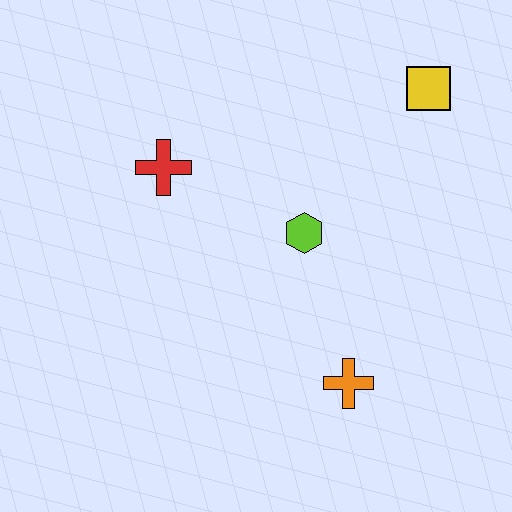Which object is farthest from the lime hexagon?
The yellow square is farthest from the lime hexagon.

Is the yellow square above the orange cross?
Yes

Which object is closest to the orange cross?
The lime hexagon is closest to the orange cross.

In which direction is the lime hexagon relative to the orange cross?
The lime hexagon is above the orange cross.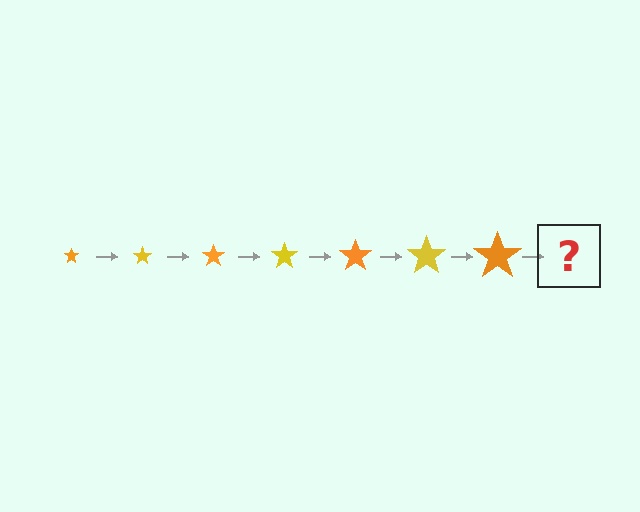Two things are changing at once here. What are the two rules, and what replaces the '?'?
The two rules are that the star grows larger each step and the color cycles through orange and yellow. The '?' should be a yellow star, larger than the previous one.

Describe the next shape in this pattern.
It should be a yellow star, larger than the previous one.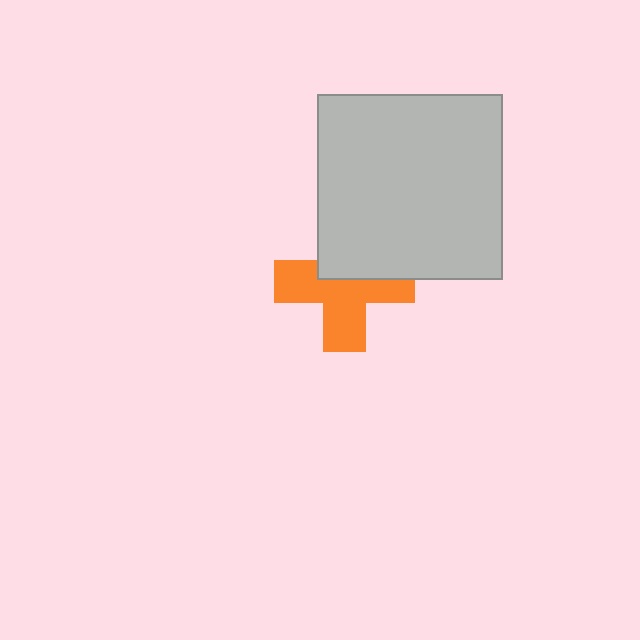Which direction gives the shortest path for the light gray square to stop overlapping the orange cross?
Moving up gives the shortest separation.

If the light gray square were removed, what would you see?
You would see the complete orange cross.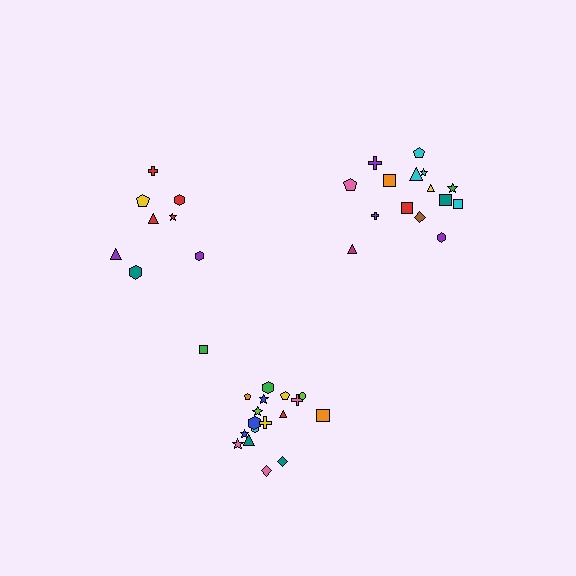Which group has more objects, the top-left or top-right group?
The top-right group.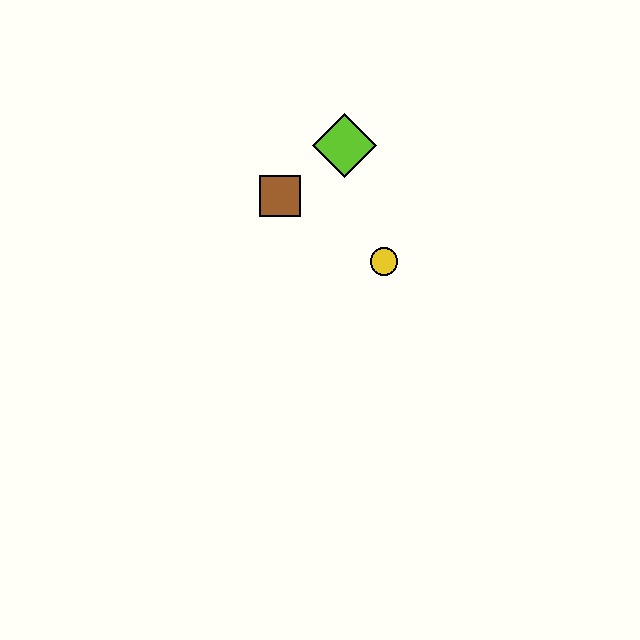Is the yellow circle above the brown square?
No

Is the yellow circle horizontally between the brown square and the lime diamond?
No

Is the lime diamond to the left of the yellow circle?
Yes